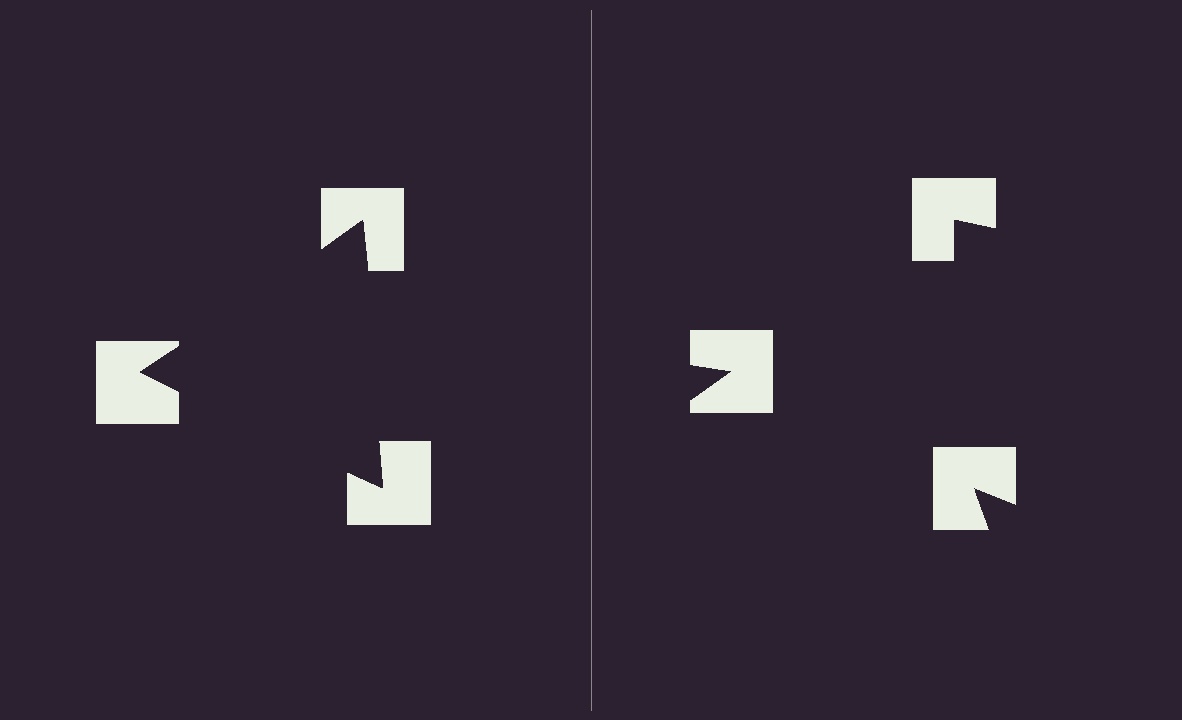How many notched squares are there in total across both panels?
6 — 3 on each side.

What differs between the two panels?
The notched squares are positioned identically on both sides; only the wedge orientations differ. On the left they align to a triangle; on the right they are misaligned.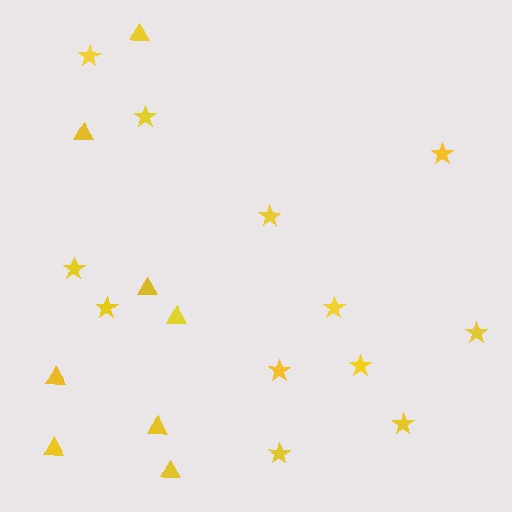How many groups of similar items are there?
There are 2 groups: one group of stars (12) and one group of triangles (8).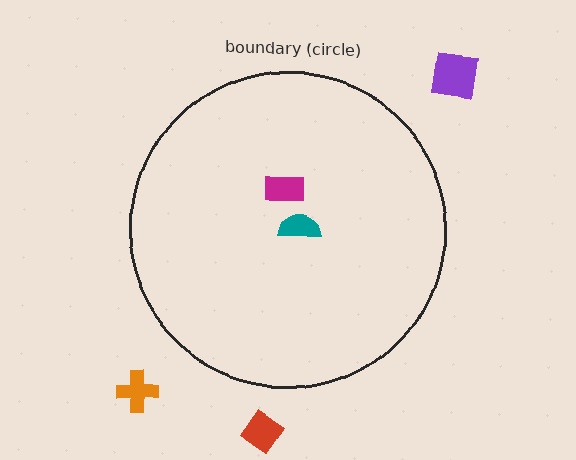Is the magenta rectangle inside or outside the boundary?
Inside.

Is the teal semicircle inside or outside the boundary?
Inside.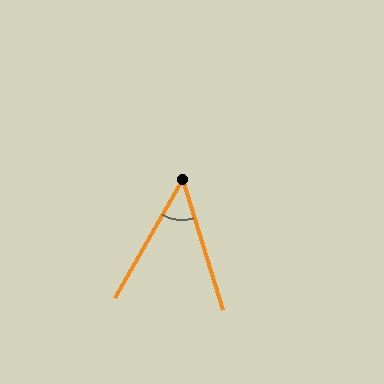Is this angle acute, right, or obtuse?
It is acute.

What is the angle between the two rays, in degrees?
Approximately 47 degrees.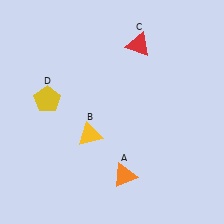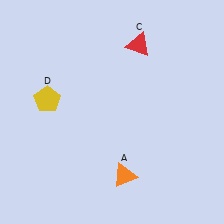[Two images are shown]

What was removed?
The yellow triangle (B) was removed in Image 2.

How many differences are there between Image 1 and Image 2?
There is 1 difference between the two images.